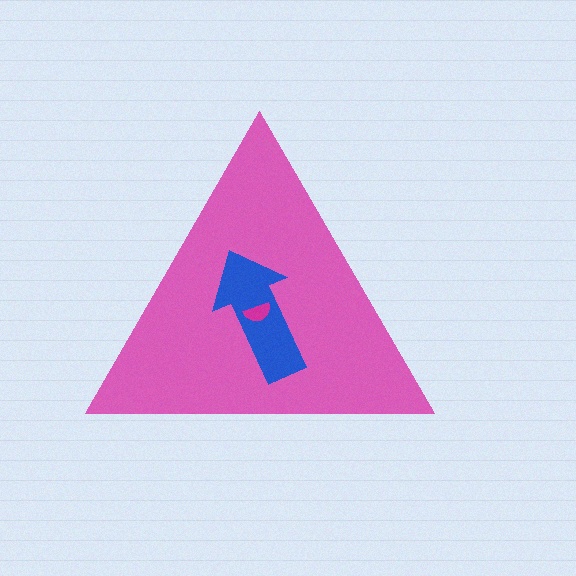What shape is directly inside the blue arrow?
The magenta semicircle.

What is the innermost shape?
The magenta semicircle.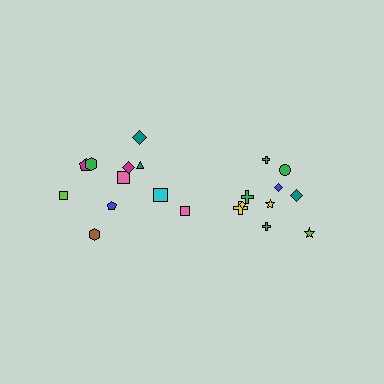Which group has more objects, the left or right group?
The left group.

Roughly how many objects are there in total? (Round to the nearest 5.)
Roughly 20 objects in total.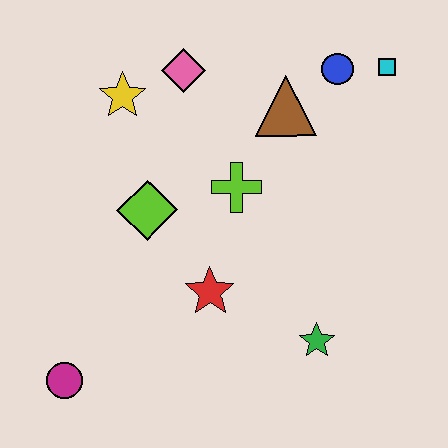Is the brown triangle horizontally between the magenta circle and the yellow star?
No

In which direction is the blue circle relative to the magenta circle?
The blue circle is above the magenta circle.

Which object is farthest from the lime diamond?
The cyan square is farthest from the lime diamond.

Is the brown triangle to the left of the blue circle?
Yes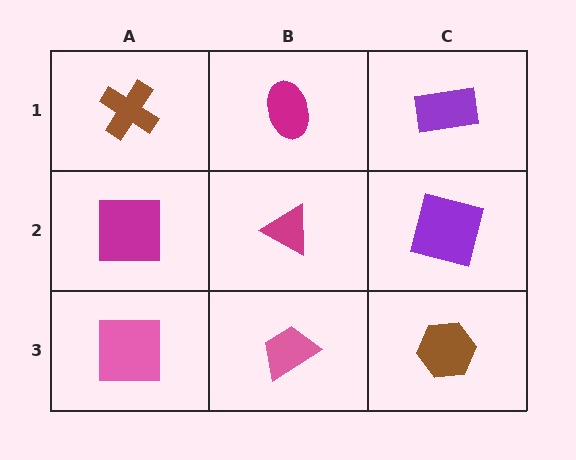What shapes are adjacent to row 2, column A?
A brown cross (row 1, column A), a pink square (row 3, column A), a magenta triangle (row 2, column B).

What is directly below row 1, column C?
A purple square.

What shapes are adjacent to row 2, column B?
A magenta ellipse (row 1, column B), a pink trapezoid (row 3, column B), a magenta square (row 2, column A), a purple square (row 2, column C).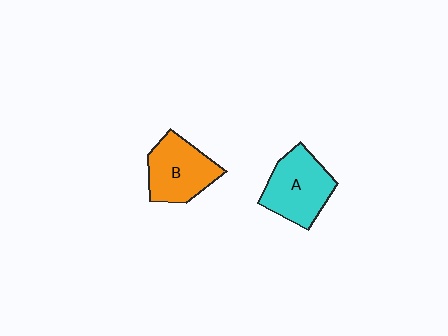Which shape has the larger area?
Shape A (cyan).